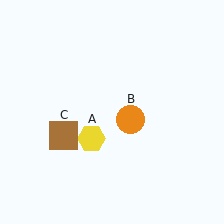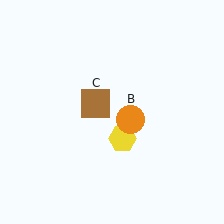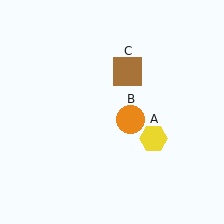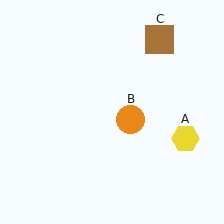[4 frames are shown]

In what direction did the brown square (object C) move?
The brown square (object C) moved up and to the right.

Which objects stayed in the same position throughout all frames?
Orange circle (object B) remained stationary.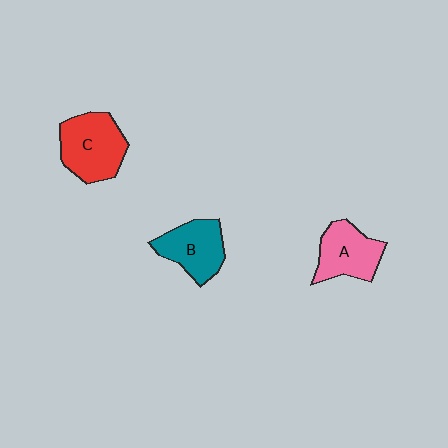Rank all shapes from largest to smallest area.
From largest to smallest: C (red), B (teal), A (pink).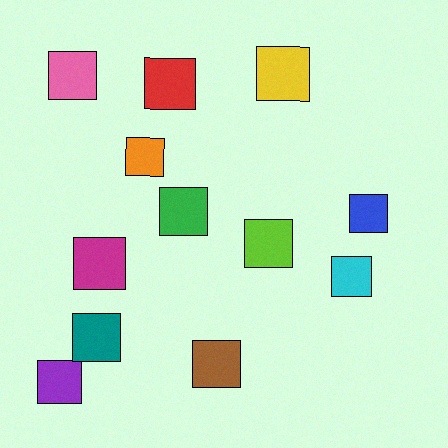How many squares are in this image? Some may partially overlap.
There are 12 squares.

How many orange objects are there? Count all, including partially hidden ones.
There is 1 orange object.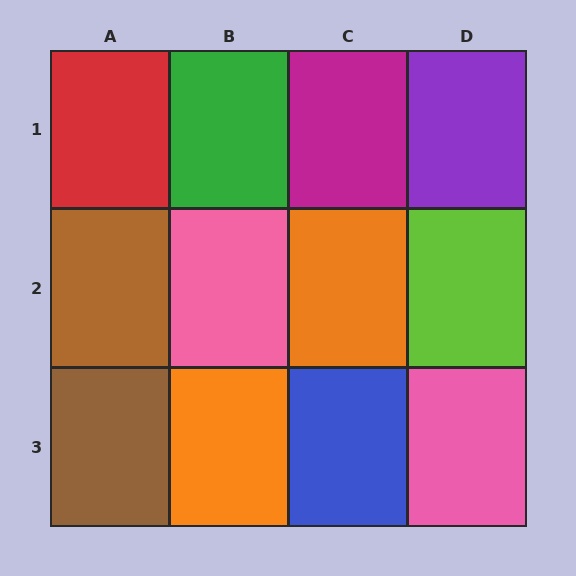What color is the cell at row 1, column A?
Red.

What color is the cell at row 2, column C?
Orange.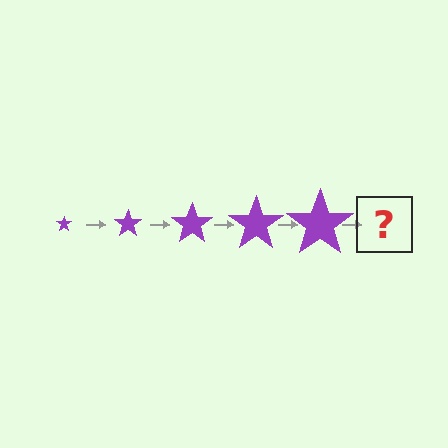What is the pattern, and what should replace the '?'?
The pattern is that the star gets progressively larger each step. The '?' should be a purple star, larger than the previous one.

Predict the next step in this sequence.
The next step is a purple star, larger than the previous one.